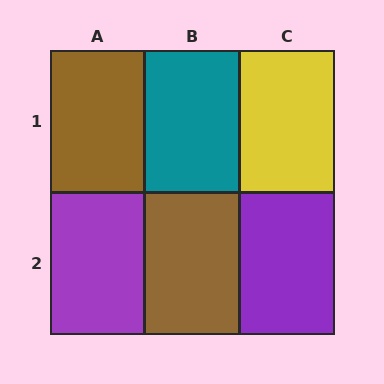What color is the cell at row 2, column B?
Brown.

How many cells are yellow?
1 cell is yellow.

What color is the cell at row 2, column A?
Purple.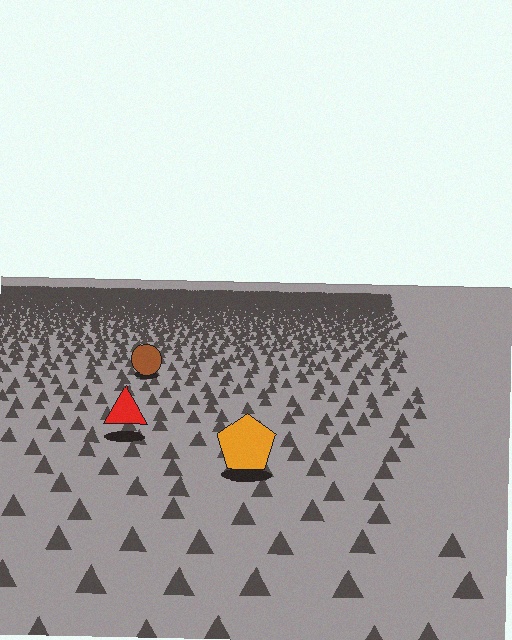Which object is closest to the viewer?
The orange pentagon is closest. The texture marks near it are larger and more spread out.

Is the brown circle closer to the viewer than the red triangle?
No. The red triangle is closer — you can tell from the texture gradient: the ground texture is coarser near it.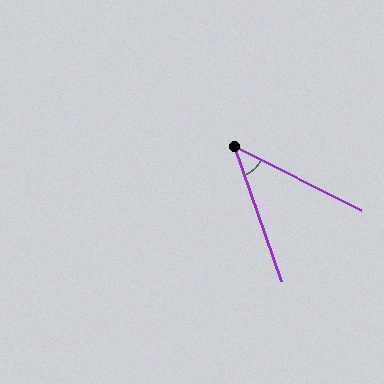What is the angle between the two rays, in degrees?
Approximately 44 degrees.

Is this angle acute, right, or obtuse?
It is acute.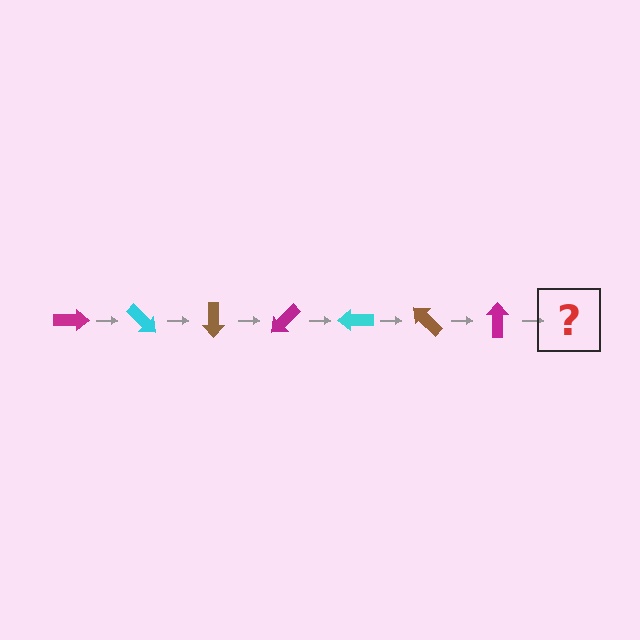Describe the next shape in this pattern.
It should be a cyan arrow, rotated 315 degrees from the start.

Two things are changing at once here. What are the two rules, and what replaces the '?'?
The two rules are that it rotates 45 degrees each step and the color cycles through magenta, cyan, and brown. The '?' should be a cyan arrow, rotated 315 degrees from the start.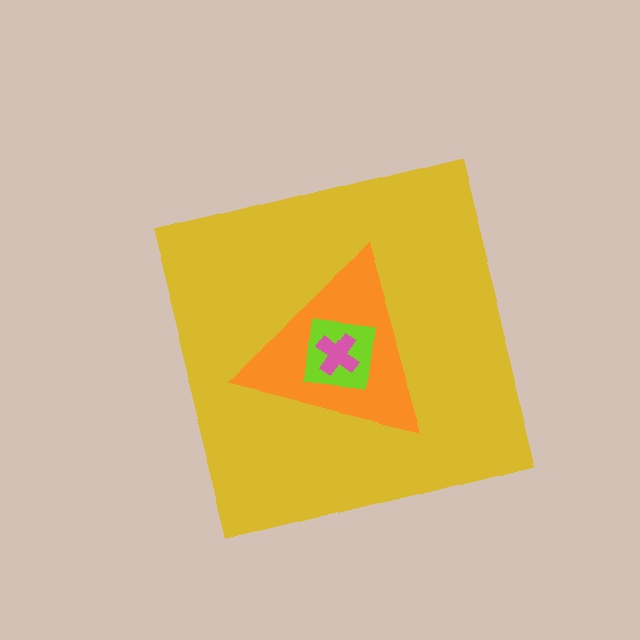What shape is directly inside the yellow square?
The orange triangle.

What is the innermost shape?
The pink cross.